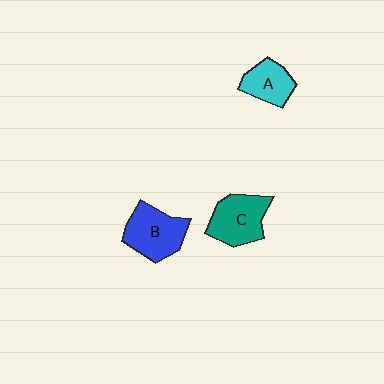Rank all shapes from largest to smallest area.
From largest to smallest: B (blue), C (teal), A (cyan).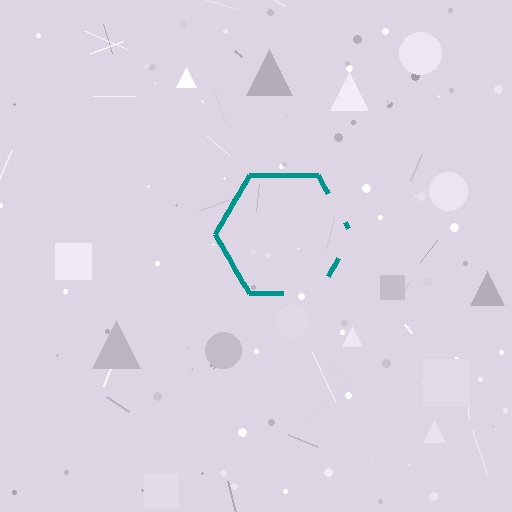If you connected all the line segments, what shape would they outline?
They would outline a hexagon.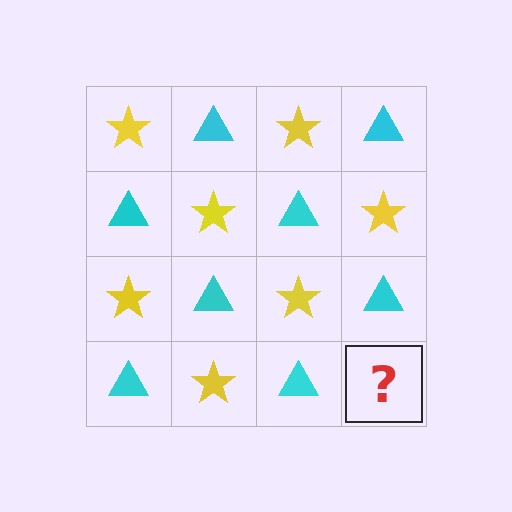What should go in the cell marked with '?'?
The missing cell should contain a yellow star.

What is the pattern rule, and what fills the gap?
The rule is that it alternates yellow star and cyan triangle in a checkerboard pattern. The gap should be filled with a yellow star.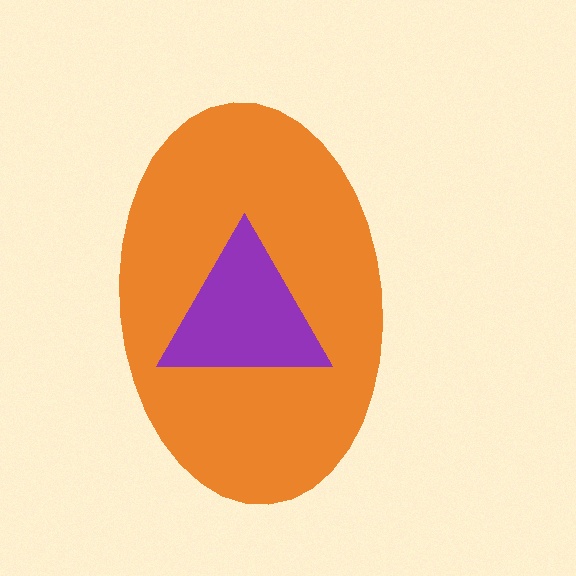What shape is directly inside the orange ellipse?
The purple triangle.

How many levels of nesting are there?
2.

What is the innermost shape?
The purple triangle.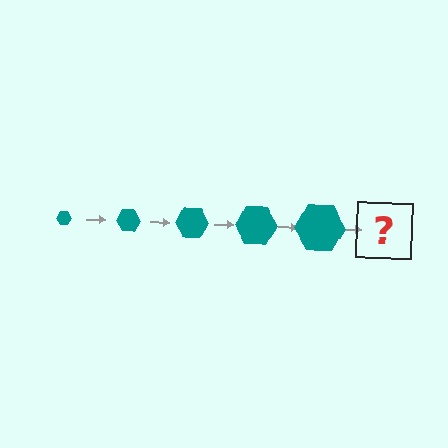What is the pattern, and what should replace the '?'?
The pattern is that the hexagon gets progressively larger each step. The '?' should be a teal hexagon, larger than the previous one.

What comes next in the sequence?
The next element should be a teal hexagon, larger than the previous one.